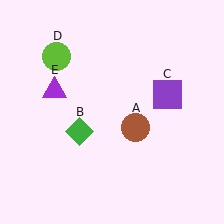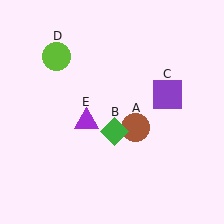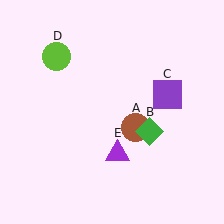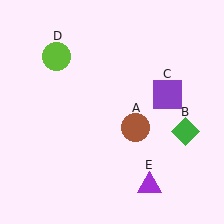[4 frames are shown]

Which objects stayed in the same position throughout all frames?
Brown circle (object A) and purple square (object C) and lime circle (object D) remained stationary.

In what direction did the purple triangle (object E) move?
The purple triangle (object E) moved down and to the right.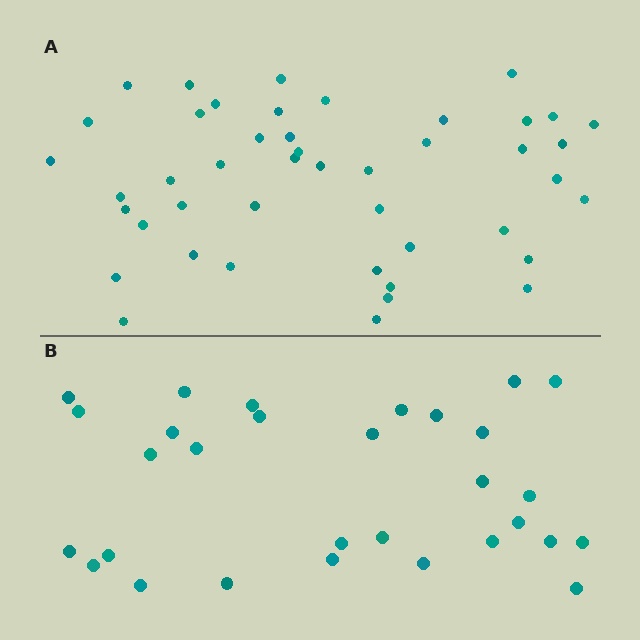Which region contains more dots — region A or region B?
Region A (the top region) has more dots.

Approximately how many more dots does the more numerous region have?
Region A has approximately 15 more dots than region B.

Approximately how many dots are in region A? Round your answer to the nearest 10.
About 40 dots. (The exact count is 45, which rounds to 40.)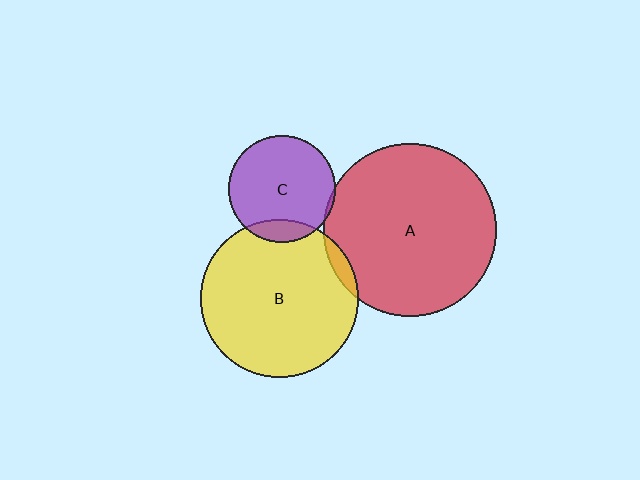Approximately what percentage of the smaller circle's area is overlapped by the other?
Approximately 15%.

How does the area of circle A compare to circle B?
Approximately 1.2 times.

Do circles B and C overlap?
Yes.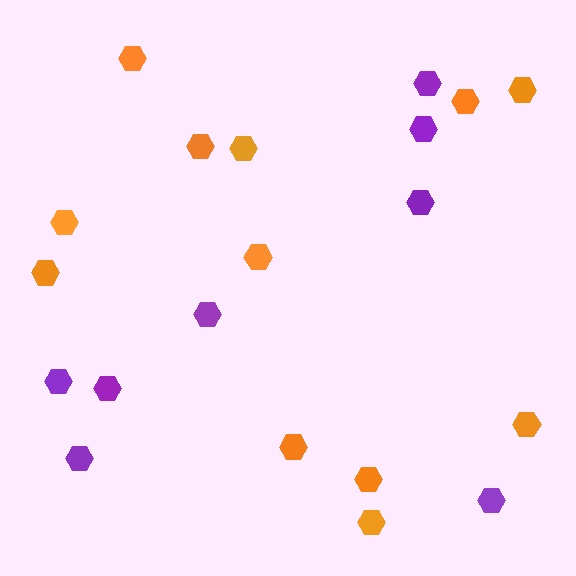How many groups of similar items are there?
There are 2 groups: one group of purple hexagons (8) and one group of orange hexagons (12).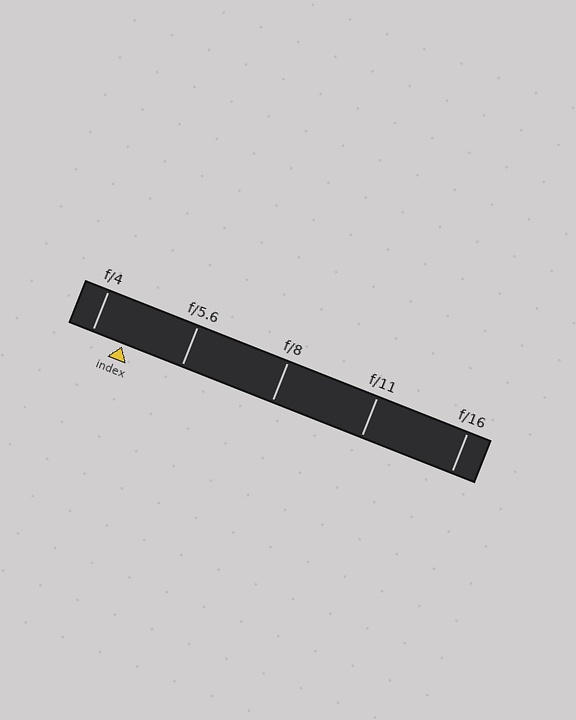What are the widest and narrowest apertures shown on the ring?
The widest aperture shown is f/4 and the narrowest is f/16.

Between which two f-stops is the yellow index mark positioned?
The index mark is between f/4 and f/5.6.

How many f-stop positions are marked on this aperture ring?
There are 5 f-stop positions marked.